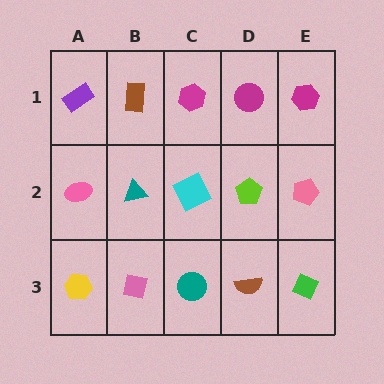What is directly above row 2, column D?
A magenta circle.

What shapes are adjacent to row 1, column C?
A cyan square (row 2, column C), a brown rectangle (row 1, column B), a magenta circle (row 1, column D).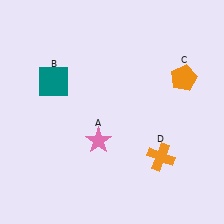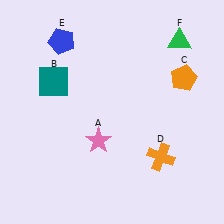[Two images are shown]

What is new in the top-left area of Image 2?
A blue pentagon (E) was added in the top-left area of Image 2.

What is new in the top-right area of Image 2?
A green triangle (F) was added in the top-right area of Image 2.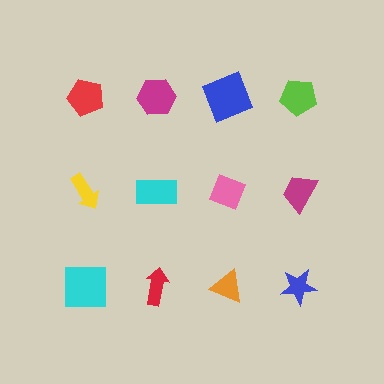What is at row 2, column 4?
A magenta trapezoid.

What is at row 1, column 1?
A red pentagon.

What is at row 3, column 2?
A red arrow.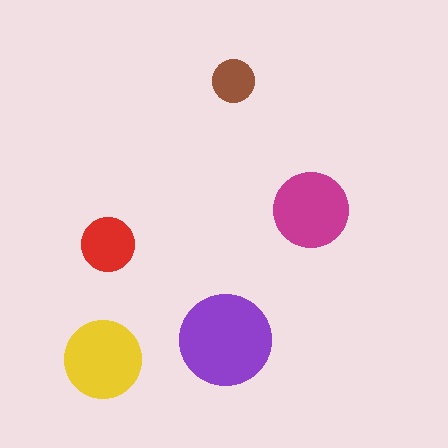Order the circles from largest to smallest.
the purple one, the yellow one, the magenta one, the red one, the brown one.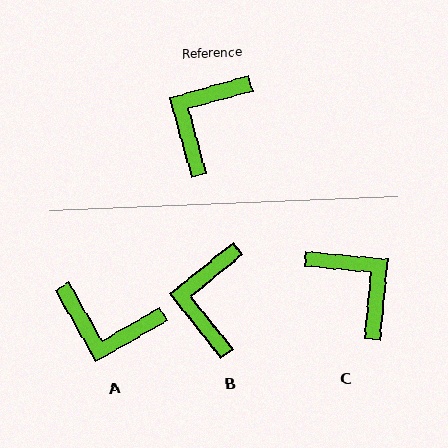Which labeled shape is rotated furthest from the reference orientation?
C, about 111 degrees away.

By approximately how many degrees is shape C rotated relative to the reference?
Approximately 111 degrees clockwise.